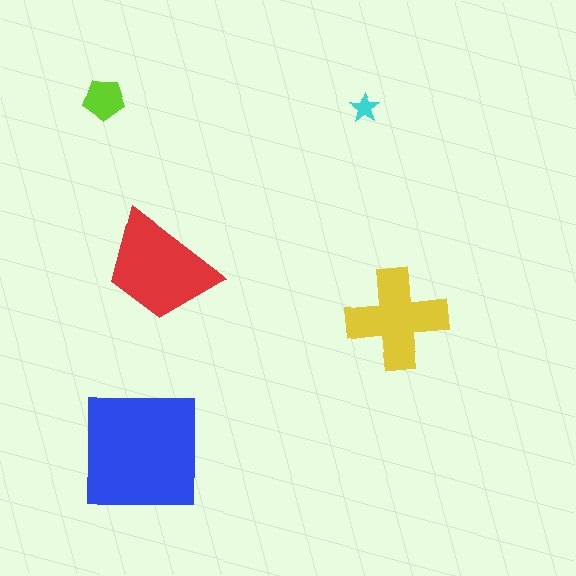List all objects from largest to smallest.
The blue square, the red trapezoid, the yellow cross, the lime pentagon, the cyan star.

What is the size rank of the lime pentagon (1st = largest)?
4th.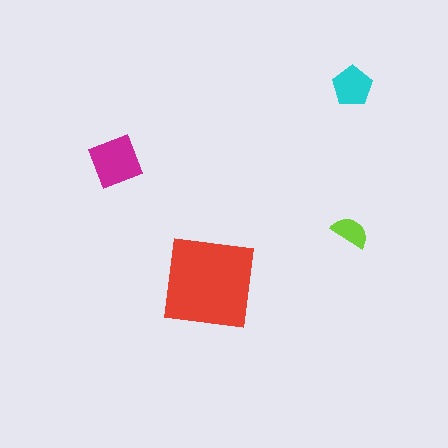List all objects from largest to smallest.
The red square, the magenta diamond, the cyan pentagon, the lime semicircle.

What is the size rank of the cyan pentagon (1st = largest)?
3rd.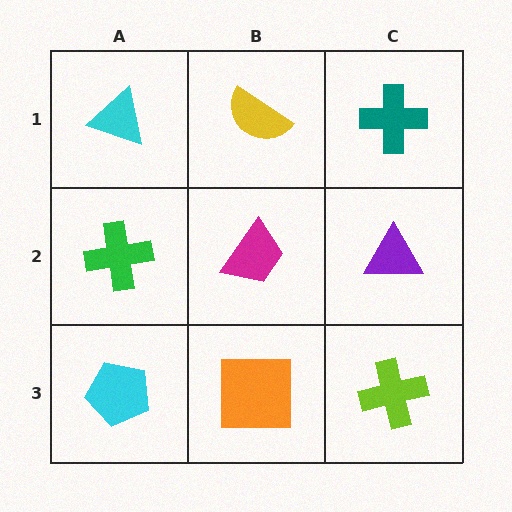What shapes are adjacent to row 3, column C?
A purple triangle (row 2, column C), an orange square (row 3, column B).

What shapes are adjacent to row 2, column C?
A teal cross (row 1, column C), a lime cross (row 3, column C), a magenta trapezoid (row 2, column B).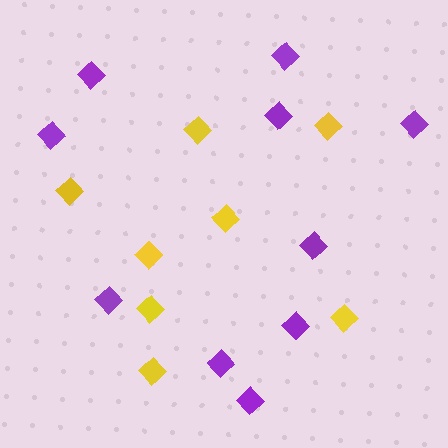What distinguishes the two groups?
There are 2 groups: one group of yellow diamonds (8) and one group of purple diamonds (10).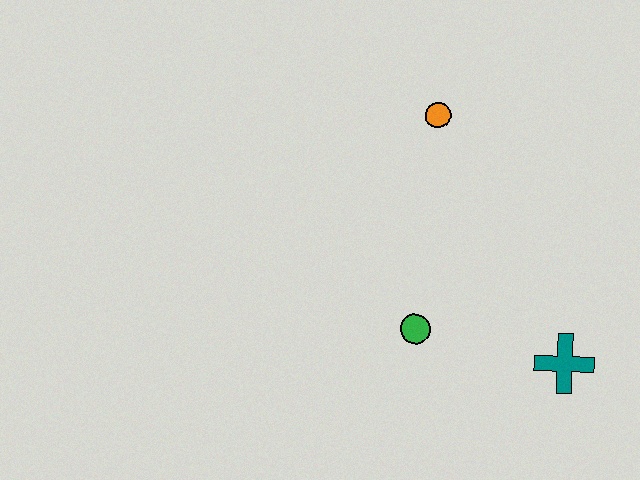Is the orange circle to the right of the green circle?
Yes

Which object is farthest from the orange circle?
The teal cross is farthest from the orange circle.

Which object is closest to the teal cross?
The green circle is closest to the teal cross.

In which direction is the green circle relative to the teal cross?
The green circle is to the left of the teal cross.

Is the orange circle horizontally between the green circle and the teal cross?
Yes